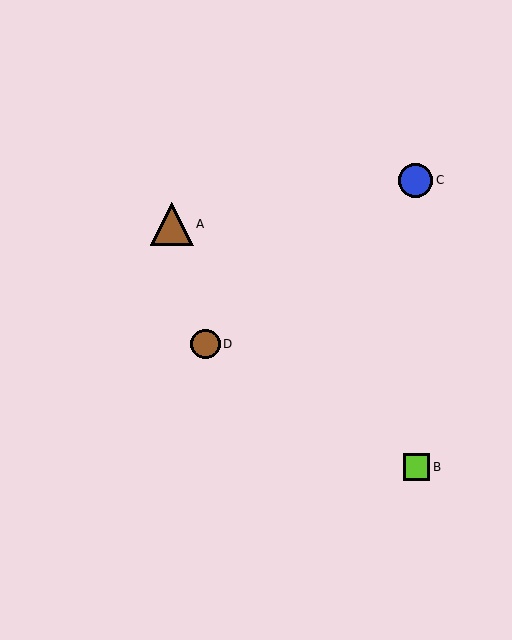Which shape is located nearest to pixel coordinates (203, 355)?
The brown circle (labeled D) at (205, 344) is nearest to that location.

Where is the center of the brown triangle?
The center of the brown triangle is at (172, 224).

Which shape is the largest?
The brown triangle (labeled A) is the largest.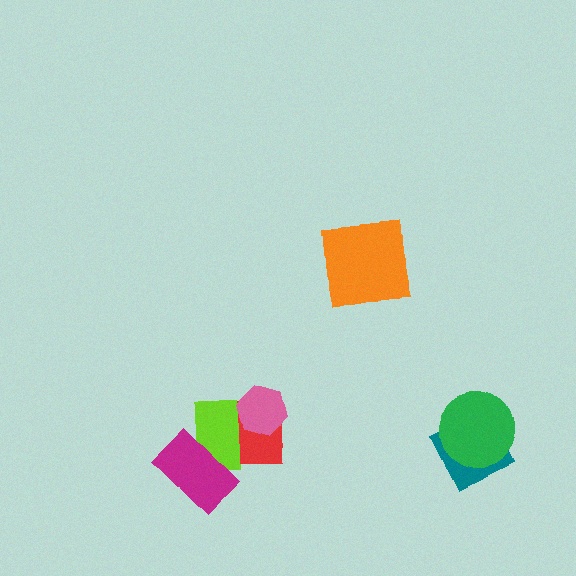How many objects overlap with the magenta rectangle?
2 objects overlap with the magenta rectangle.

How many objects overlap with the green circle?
1 object overlaps with the green circle.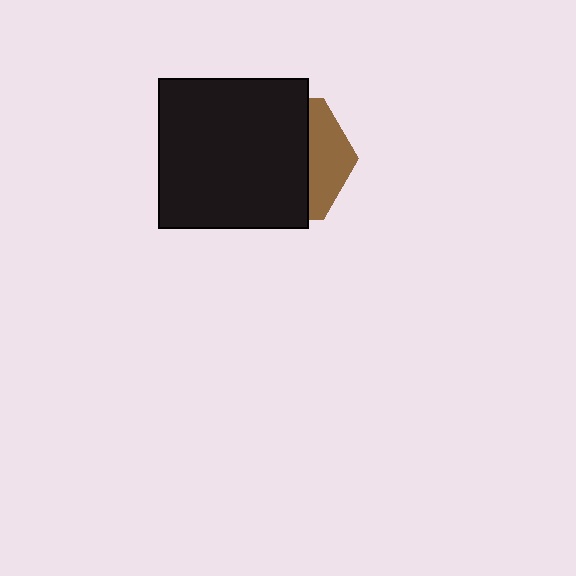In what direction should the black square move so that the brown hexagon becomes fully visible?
The black square should move left. That is the shortest direction to clear the overlap and leave the brown hexagon fully visible.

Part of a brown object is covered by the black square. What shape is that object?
It is a hexagon.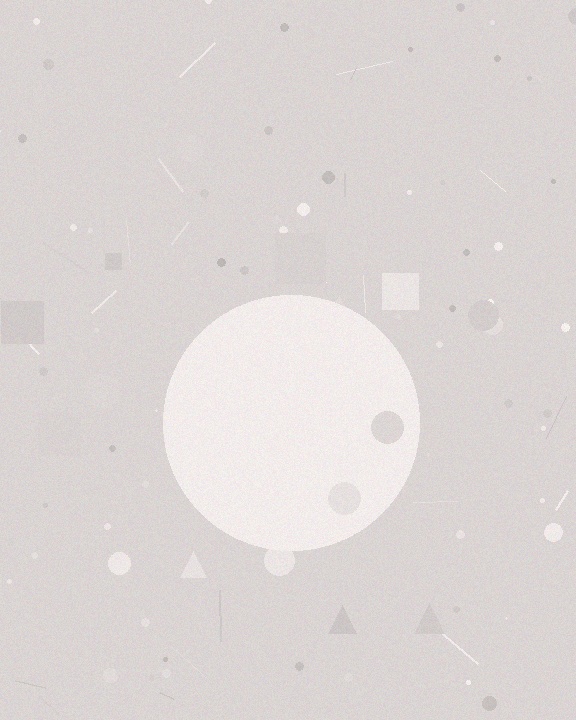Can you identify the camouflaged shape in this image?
The camouflaged shape is a circle.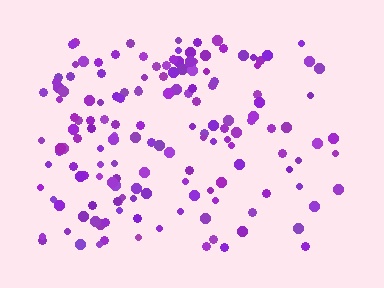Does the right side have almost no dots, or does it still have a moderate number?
Still a moderate number, just noticeably fewer than the left.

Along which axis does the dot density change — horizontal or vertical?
Horizontal.